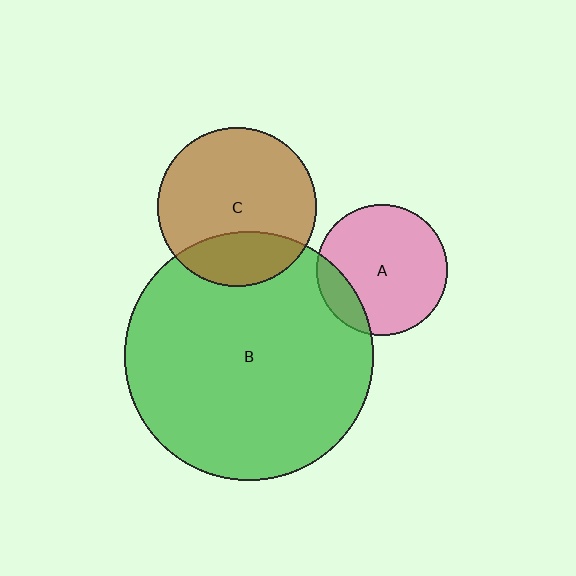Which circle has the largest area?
Circle B (green).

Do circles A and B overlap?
Yes.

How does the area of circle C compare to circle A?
Approximately 1.5 times.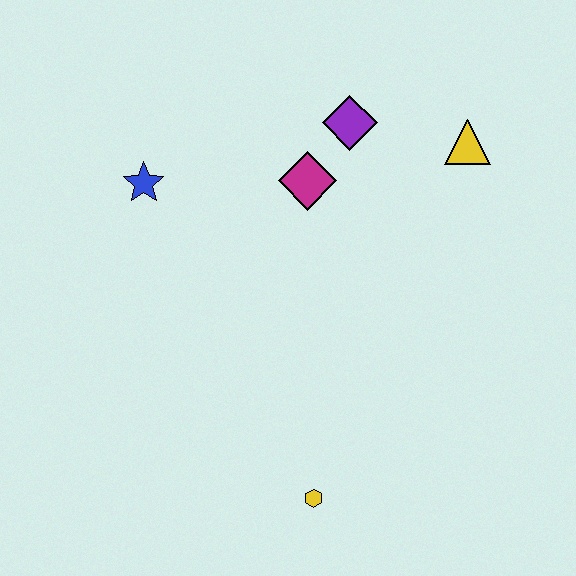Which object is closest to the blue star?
The magenta diamond is closest to the blue star.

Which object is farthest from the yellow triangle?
The yellow hexagon is farthest from the yellow triangle.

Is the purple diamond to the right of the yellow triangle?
No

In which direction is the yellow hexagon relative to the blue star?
The yellow hexagon is below the blue star.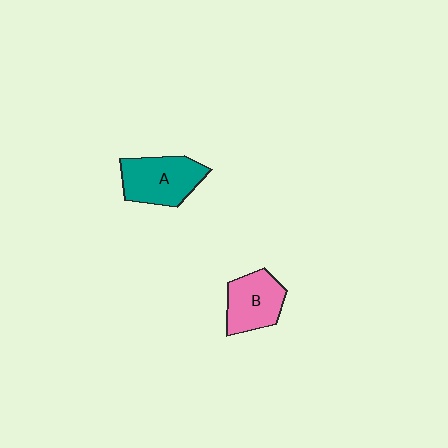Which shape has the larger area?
Shape A (teal).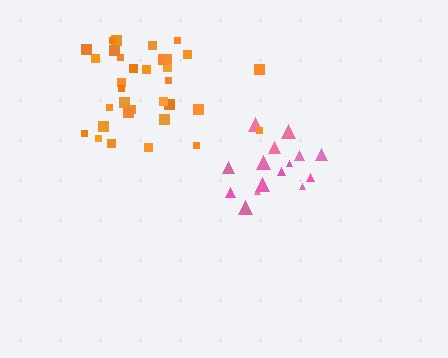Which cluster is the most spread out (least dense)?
Orange.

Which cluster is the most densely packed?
Pink.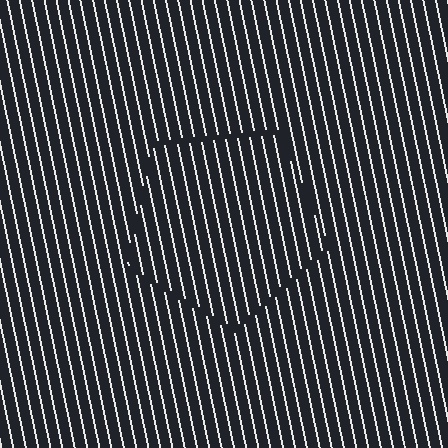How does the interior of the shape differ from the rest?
The interior of the shape contains the same grating, shifted by half a period — the contour is defined by the phase discontinuity where line-ends from the inner and outer gratings abut.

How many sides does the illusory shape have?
5 sides — the line-ends trace a pentagon.